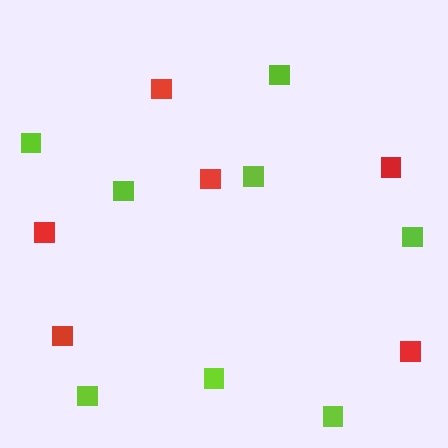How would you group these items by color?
There are 2 groups: one group of lime squares (8) and one group of red squares (6).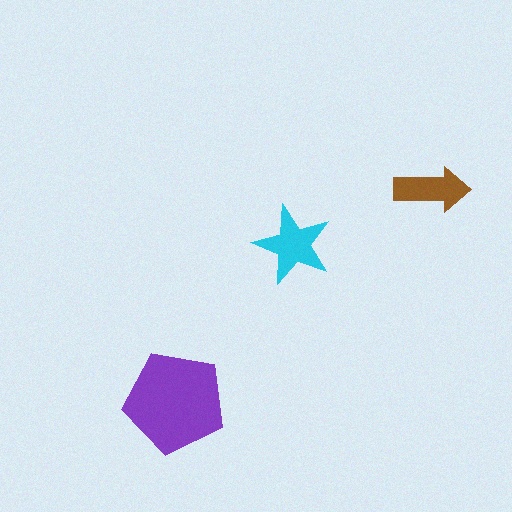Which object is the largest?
The purple pentagon.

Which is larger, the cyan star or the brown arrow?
The cyan star.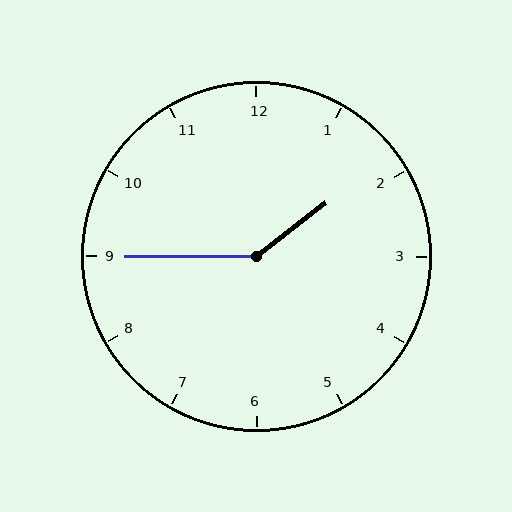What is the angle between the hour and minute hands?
Approximately 142 degrees.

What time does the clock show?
1:45.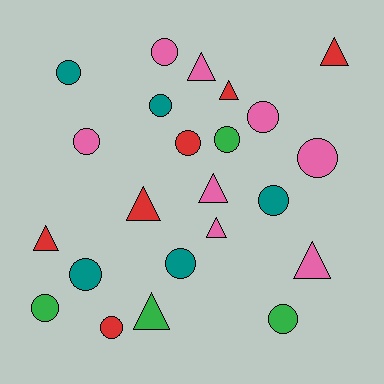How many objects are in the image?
There are 23 objects.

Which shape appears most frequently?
Circle, with 14 objects.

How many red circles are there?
There are 2 red circles.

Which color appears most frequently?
Pink, with 8 objects.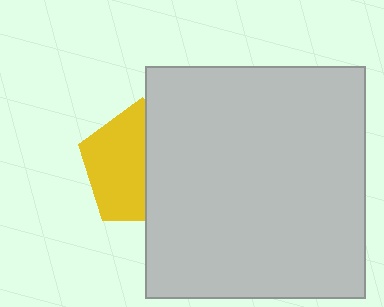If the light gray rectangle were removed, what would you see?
You would see the complete yellow pentagon.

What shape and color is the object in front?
The object in front is a light gray rectangle.